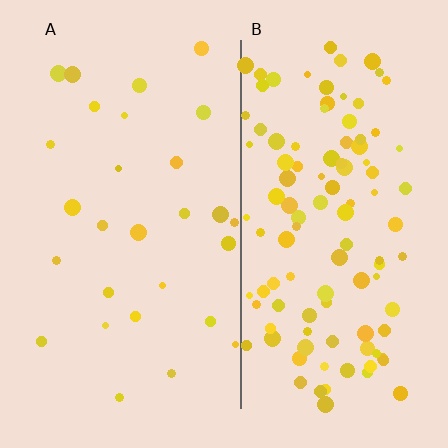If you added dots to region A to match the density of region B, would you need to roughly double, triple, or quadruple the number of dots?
Approximately quadruple.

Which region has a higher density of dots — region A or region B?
B (the right).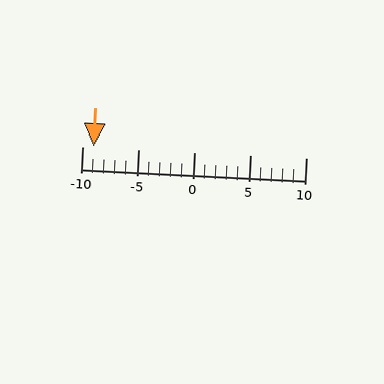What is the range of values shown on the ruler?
The ruler shows values from -10 to 10.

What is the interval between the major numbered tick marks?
The major tick marks are spaced 5 units apart.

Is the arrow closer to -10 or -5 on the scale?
The arrow is closer to -10.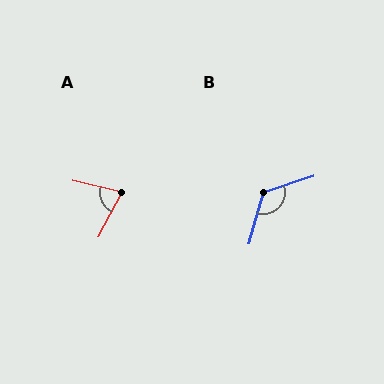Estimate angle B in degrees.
Approximately 123 degrees.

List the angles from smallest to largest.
A (75°), B (123°).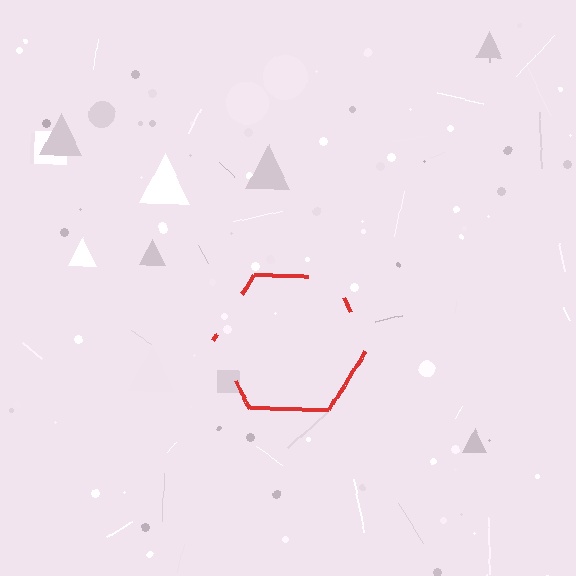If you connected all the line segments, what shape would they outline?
They would outline a hexagon.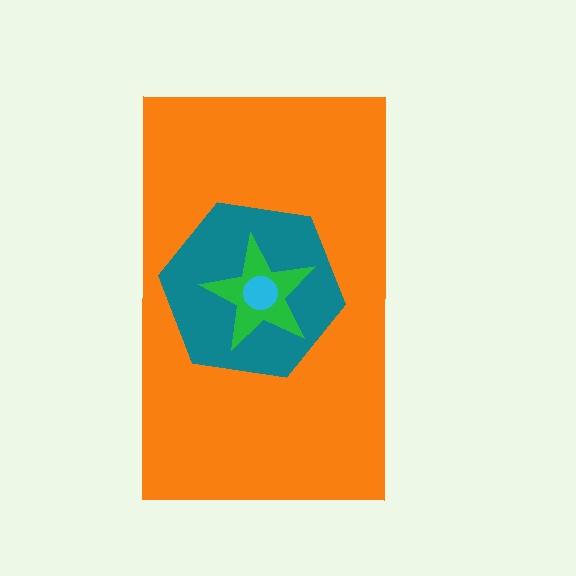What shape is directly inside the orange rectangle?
The teal hexagon.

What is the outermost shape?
The orange rectangle.